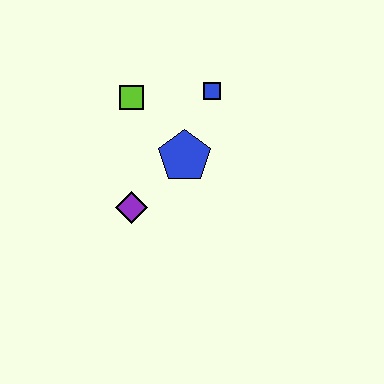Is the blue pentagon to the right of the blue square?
No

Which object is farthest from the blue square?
The purple diamond is farthest from the blue square.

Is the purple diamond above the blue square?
No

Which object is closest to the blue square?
The blue pentagon is closest to the blue square.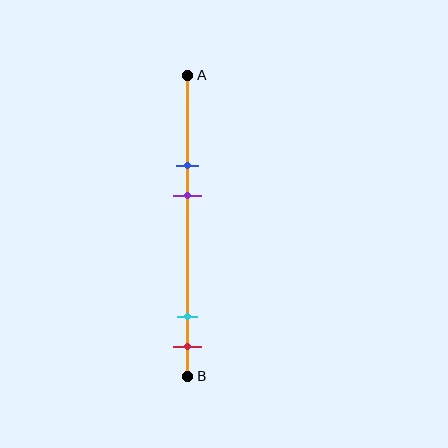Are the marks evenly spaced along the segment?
No, the marks are not evenly spaced.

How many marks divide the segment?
There are 4 marks dividing the segment.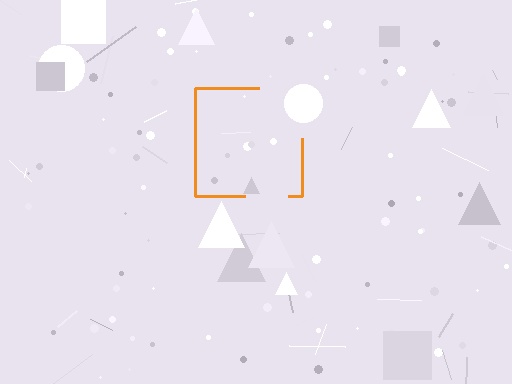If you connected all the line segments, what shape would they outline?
They would outline a square.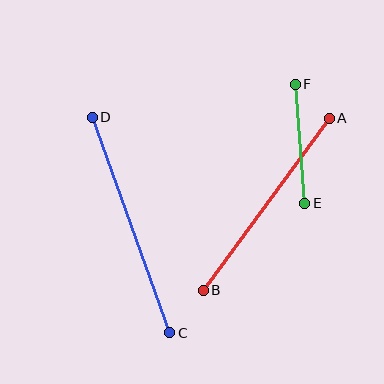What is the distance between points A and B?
The distance is approximately 213 pixels.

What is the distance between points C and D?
The distance is approximately 229 pixels.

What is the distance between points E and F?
The distance is approximately 119 pixels.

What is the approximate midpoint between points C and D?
The midpoint is at approximately (131, 225) pixels.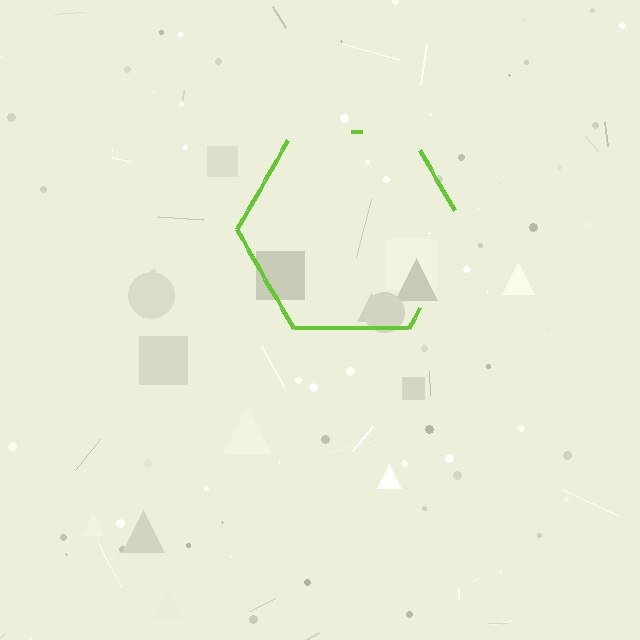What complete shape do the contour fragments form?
The contour fragments form a hexagon.